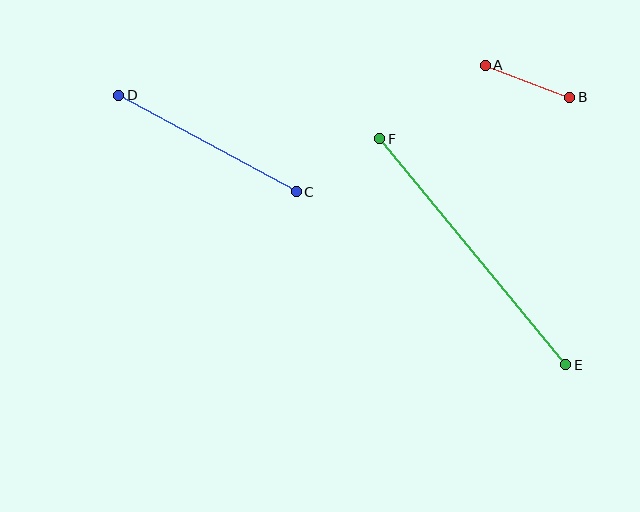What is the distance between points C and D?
The distance is approximately 202 pixels.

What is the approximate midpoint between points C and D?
The midpoint is at approximately (208, 144) pixels.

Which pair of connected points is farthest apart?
Points E and F are farthest apart.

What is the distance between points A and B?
The distance is approximately 90 pixels.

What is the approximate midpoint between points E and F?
The midpoint is at approximately (473, 252) pixels.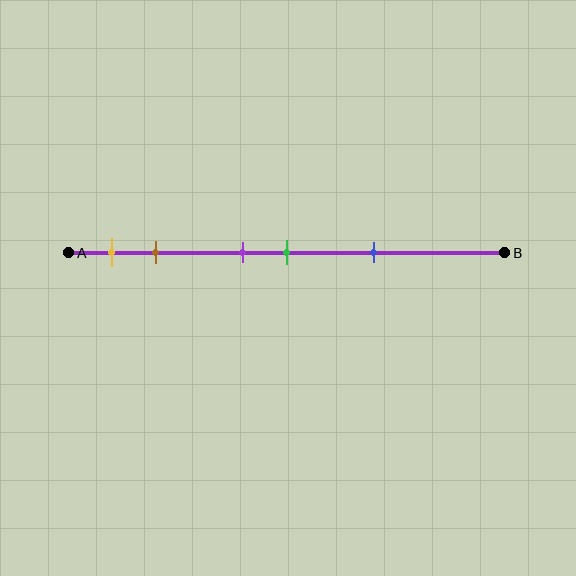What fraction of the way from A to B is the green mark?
The green mark is approximately 50% (0.5) of the way from A to B.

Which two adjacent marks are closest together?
The purple and green marks are the closest adjacent pair.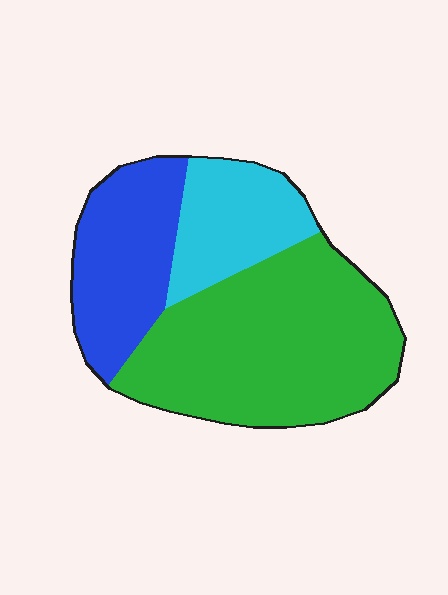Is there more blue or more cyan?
Blue.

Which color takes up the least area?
Cyan, at roughly 20%.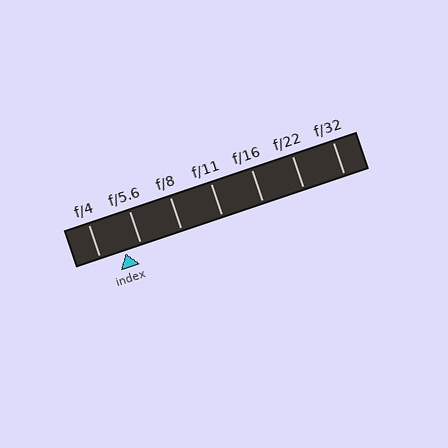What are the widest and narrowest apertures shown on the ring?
The widest aperture shown is f/4 and the narrowest is f/32.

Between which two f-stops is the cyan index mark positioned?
The index mark is between f/4 and f/5.6.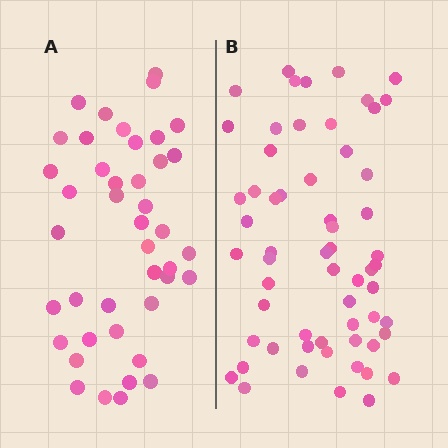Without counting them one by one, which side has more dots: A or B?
Region B (the right region) has more dots.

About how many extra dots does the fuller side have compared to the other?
Region B has approximately 20 more dots than region A.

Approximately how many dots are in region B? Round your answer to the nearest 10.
About 60 dots.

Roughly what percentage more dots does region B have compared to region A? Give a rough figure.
About 45% more.